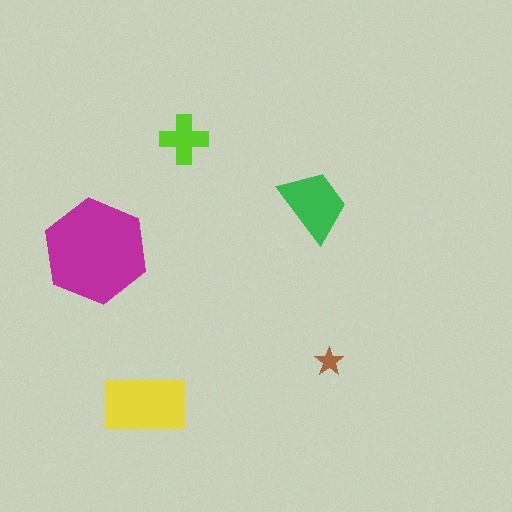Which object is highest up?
The lime cross is topmost.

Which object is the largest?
The magenta hexagon.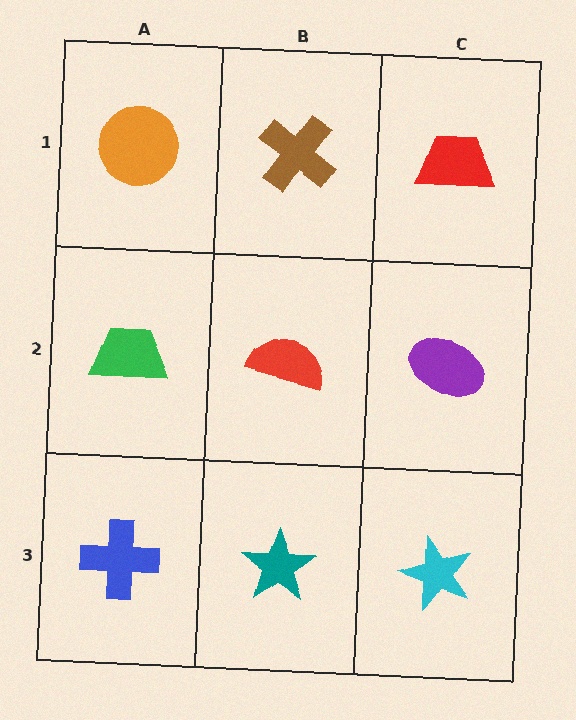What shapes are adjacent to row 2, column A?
An orange circle (row 1, column A), a blue cross (row 3, column A), a red semicircle (row 2, column B).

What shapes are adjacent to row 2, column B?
A brown cross (row 1, column B), a teal star (row 3, column B), a green trapezoid (row 2, column A), a purple ellipse (row 2, column C).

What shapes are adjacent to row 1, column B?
A red semicircle (row 2, column B), an orange circle (row 1, column A), a red trapezoid (row 1, column C).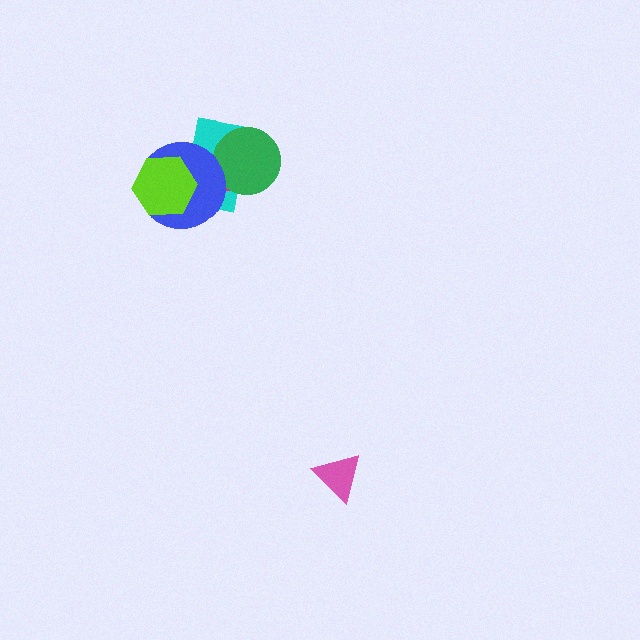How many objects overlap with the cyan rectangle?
4 objects overlap with the cyan rectangle.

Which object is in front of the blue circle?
The lime hexagon is in front of the blue circle.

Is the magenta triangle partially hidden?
Yes, it is partially covered by another shape.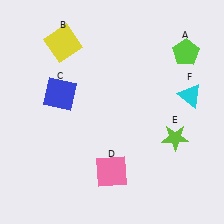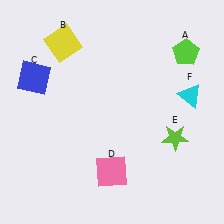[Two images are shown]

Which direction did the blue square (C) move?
The blue square (C) moved left.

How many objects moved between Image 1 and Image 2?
1 object moved between the two images.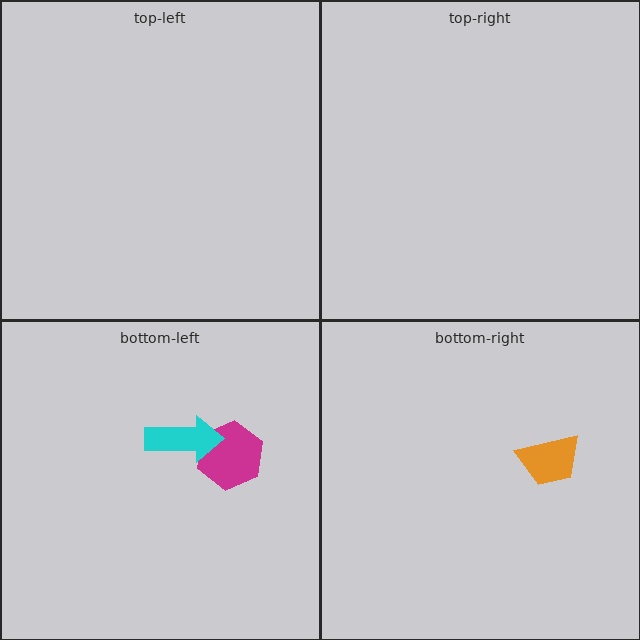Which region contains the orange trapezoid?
The bottom-right region.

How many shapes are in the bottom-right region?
1.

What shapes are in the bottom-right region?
The orange trapezoid.